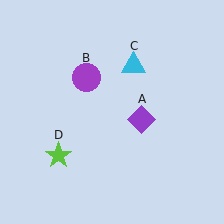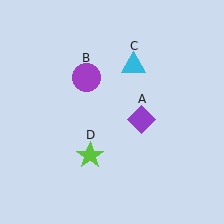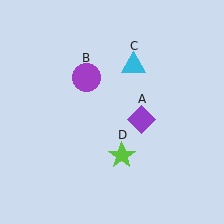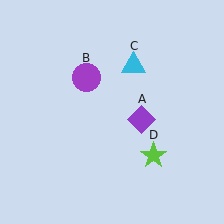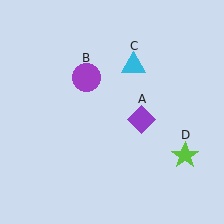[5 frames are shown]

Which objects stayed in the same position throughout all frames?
Purple diamond (object A) and purple circle (object B) and cyan triangle (object C) remained stationary.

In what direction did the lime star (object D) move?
The lime star (object D) moved right.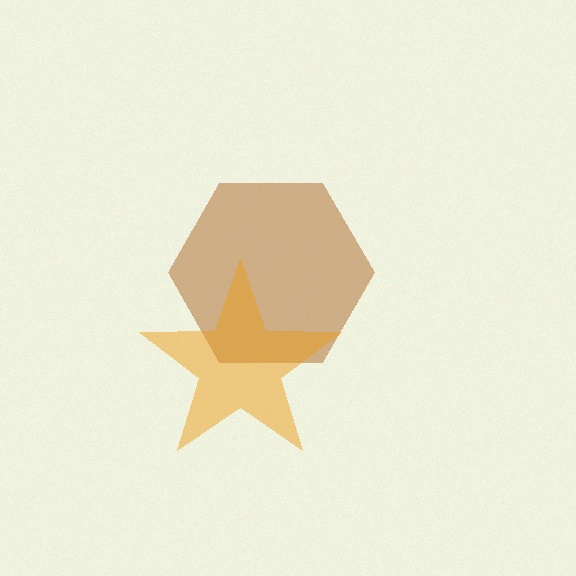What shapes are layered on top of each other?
The layered shapes are: a brown hexagon, an orange star.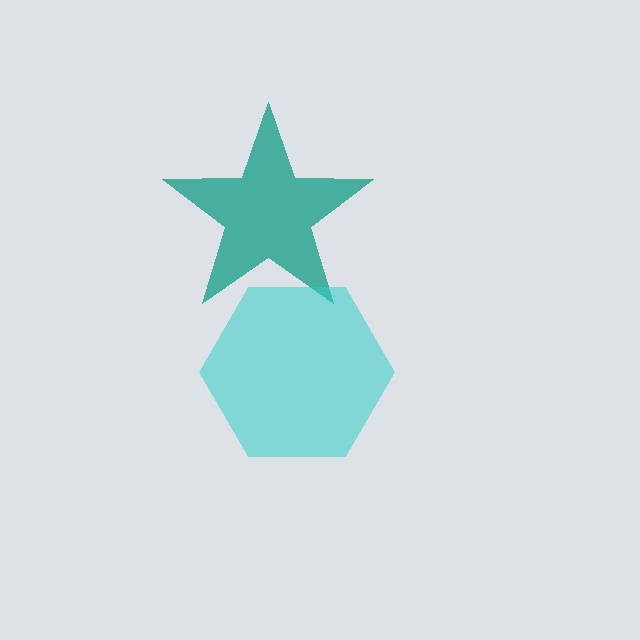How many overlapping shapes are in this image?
There are 2 overlapping shapes in the image.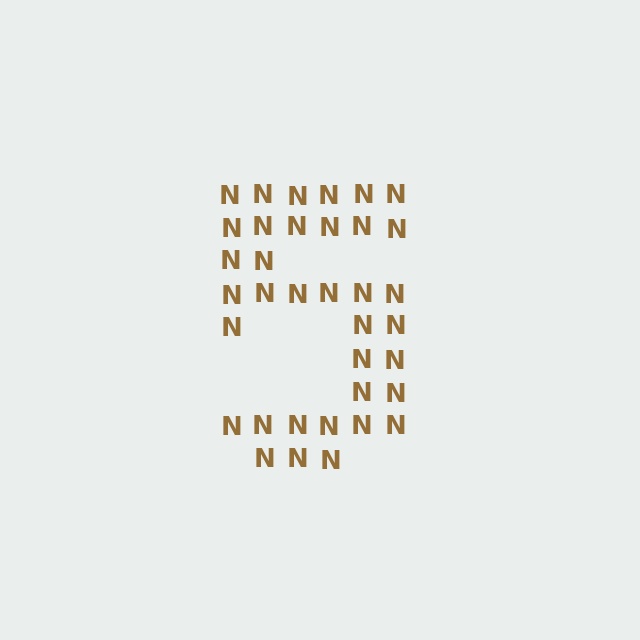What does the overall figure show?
The overall figure shows the digit 5.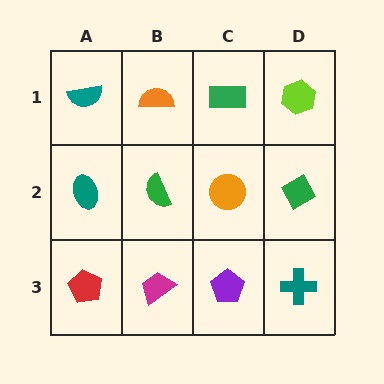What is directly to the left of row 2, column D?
An orange circle.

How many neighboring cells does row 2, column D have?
3.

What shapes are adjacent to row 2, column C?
A green rectangle (row 1, column C), a purple pentagon (row 3, column C), a green semicircle (row 2, column B), a green diamond (row 2, column D).